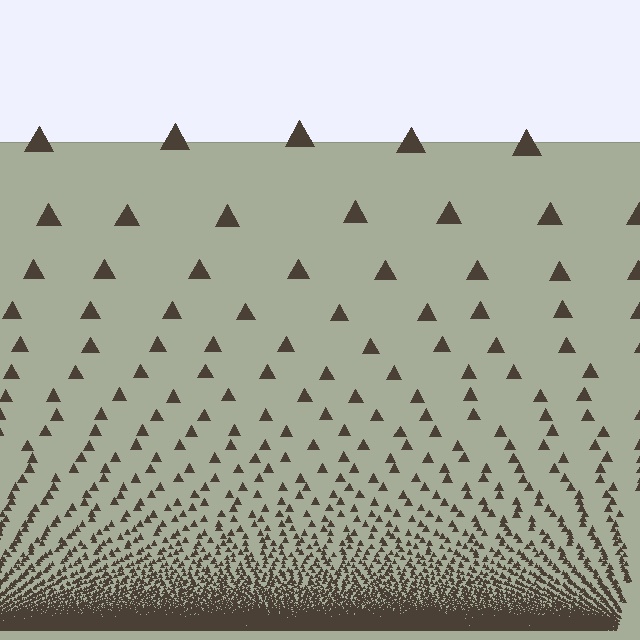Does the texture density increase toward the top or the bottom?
Density increases toward the bottom.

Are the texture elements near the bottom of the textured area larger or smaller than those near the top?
Smaller. The gradient is inverted — elements near the bottom are smaller and denser.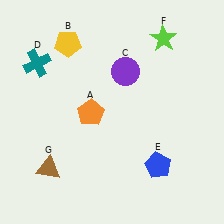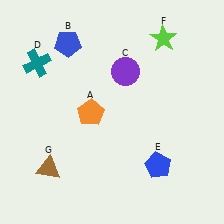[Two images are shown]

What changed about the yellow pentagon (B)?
In Image 1, B is yellow. In Image 2, it changed to blue.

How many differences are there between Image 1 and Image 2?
There is 1 difference between the two images.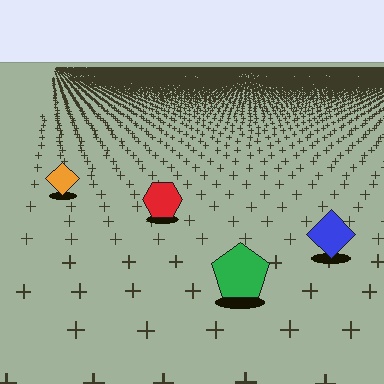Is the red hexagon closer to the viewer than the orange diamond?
Yes. The red hexagon is closer — you can tell from the texture gradient: the ground texture is coarser near it.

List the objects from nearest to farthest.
From nearest to farthest: the green pentagon, the blue diamond, the red hexagon, the orange diamond.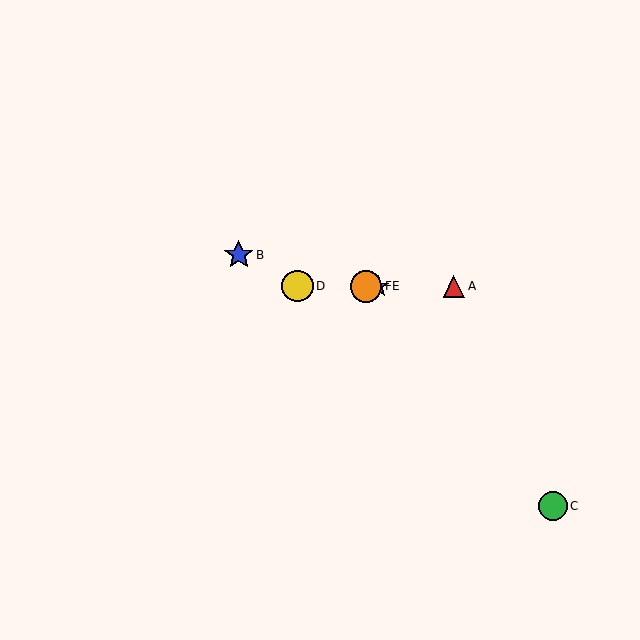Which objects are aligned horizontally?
Objects A, D, E, F are aligned horizontally.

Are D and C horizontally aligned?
No, D is at y≈286 and C is at y≈506.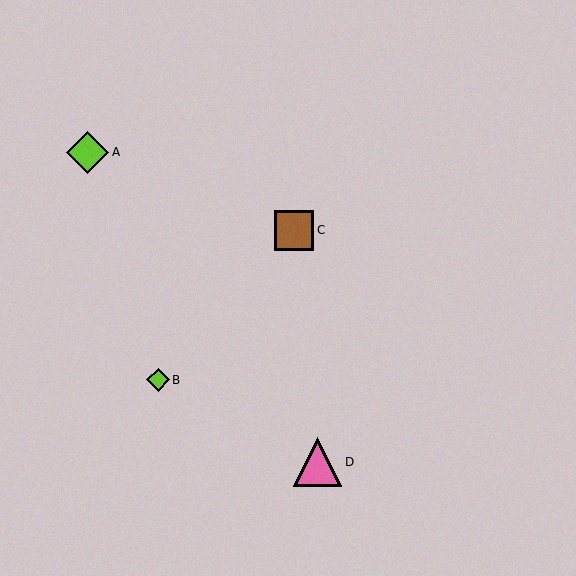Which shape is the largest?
The pink triangle (labeled D) is the largest.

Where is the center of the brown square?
The center of the brown square is at (294, 230).